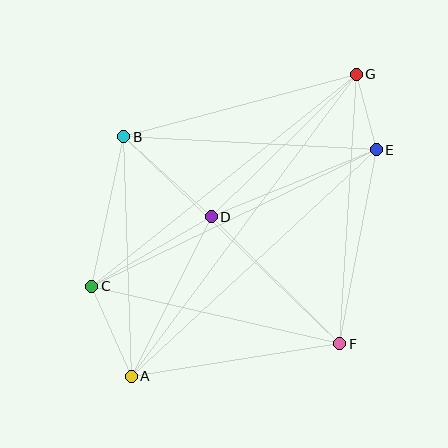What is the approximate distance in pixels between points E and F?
The distance between E and F is approximately 197 pixels.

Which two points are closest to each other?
Points E and G are closest to each other.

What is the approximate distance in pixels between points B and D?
The distance between B and D is approximately 119 pixels.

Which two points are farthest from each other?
Points A and G are farthest from each other.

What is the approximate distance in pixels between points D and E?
The distance between D and E is approximately 178 pixels.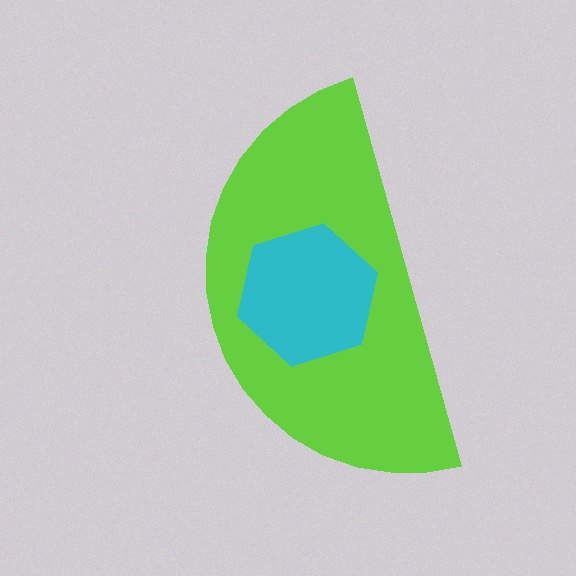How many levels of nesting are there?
2.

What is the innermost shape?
The cyan hexagon.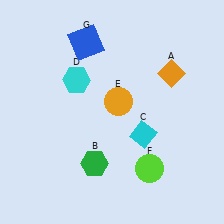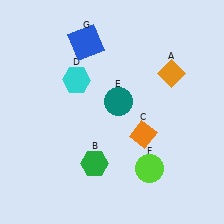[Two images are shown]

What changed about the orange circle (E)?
In Image 1, E is orange. In Image 2, it changed to teal.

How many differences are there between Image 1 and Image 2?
There are 2 differences between the two images.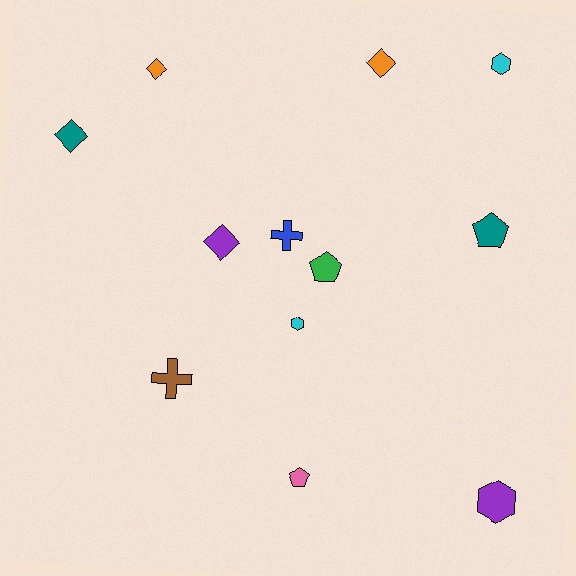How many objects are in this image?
There are 12 objects.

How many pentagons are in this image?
There are 3 pentagons.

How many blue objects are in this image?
There is 1 blue object.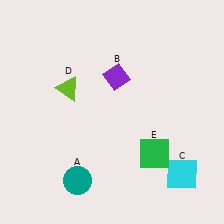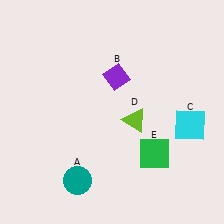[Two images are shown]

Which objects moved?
The objects that moved are: the cyan square (C), the lime triangle (D).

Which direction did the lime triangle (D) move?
The lime triangle (D) moved right.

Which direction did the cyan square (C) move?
The cyan square (C) moved up.